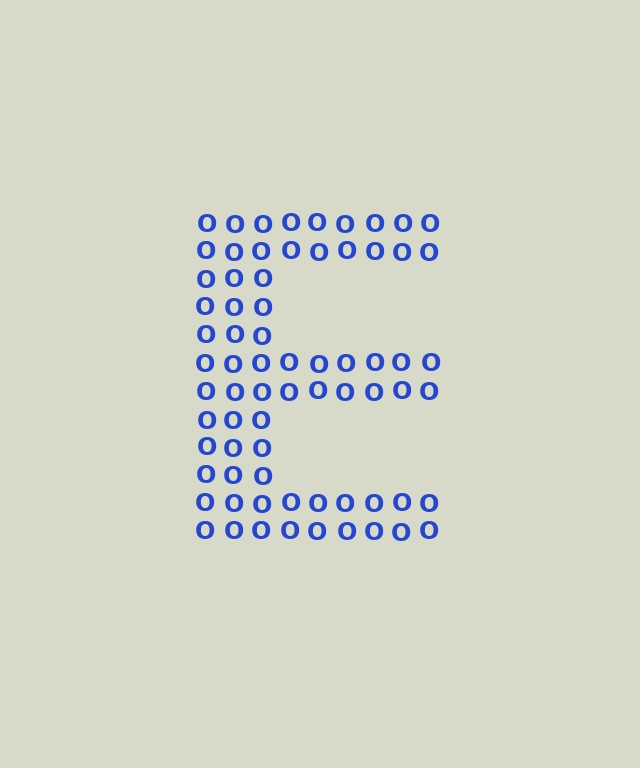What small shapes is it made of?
It is made of small letter O's.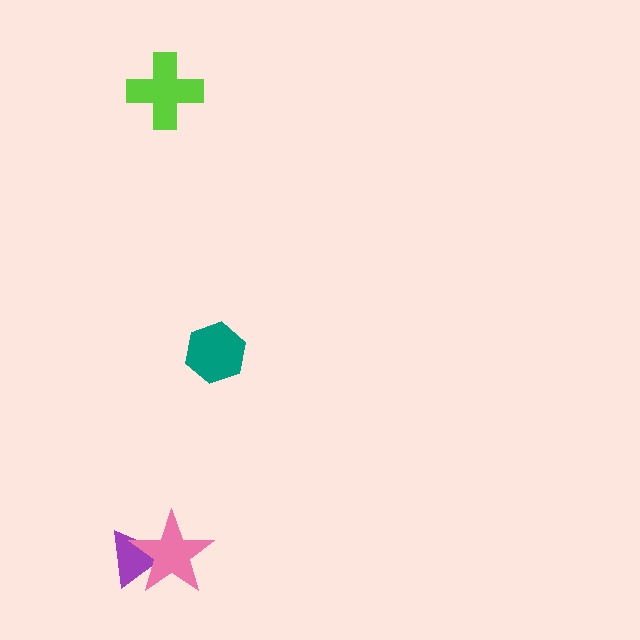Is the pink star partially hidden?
No, no other shape covers it.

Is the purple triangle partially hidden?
Yes, it is partially covered by another shape.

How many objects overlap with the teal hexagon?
0 objects overlap with the teal hexagon.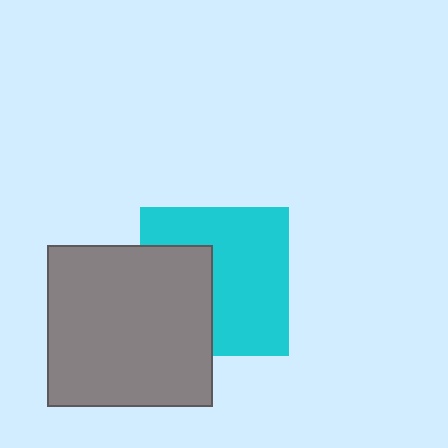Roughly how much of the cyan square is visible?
About half of it is visible (roughly 63%).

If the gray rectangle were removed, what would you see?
You would see the complete cyan square.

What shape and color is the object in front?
The object in front is a gray rectangle.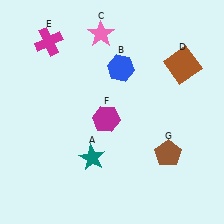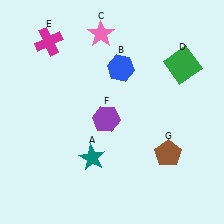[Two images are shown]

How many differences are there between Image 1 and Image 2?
There are 2 differences between the two images.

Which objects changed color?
D changed from brown to green. F changed from magenta to purple.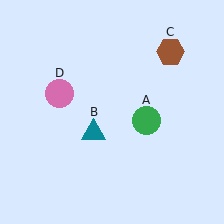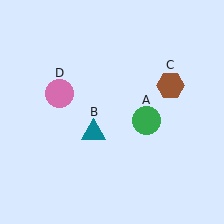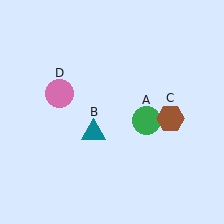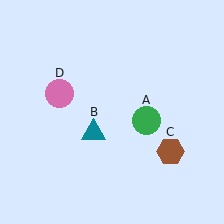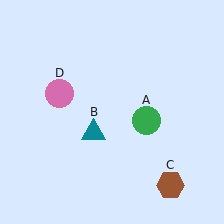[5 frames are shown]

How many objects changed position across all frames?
1 object changed position: brown hexagon (object C).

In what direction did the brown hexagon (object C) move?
The brown hexagon (object C) moved down.